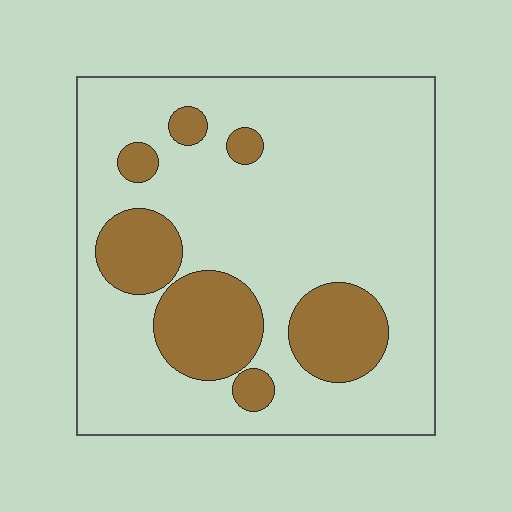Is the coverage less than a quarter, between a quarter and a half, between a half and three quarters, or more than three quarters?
Less than a quarter.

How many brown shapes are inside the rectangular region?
7.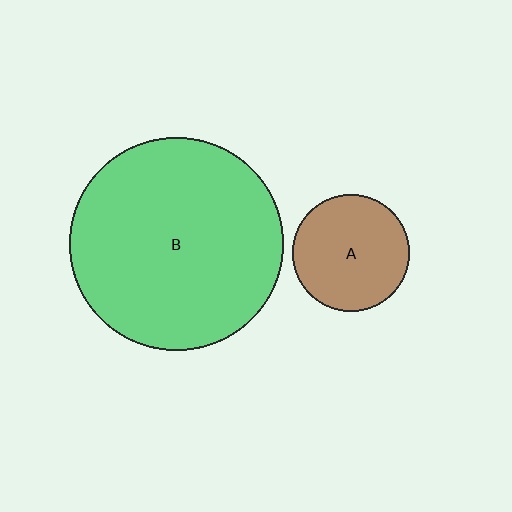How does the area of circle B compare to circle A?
Approximately 3.3 times.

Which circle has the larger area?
Circle B (green).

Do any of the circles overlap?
No, none of the circles overlap.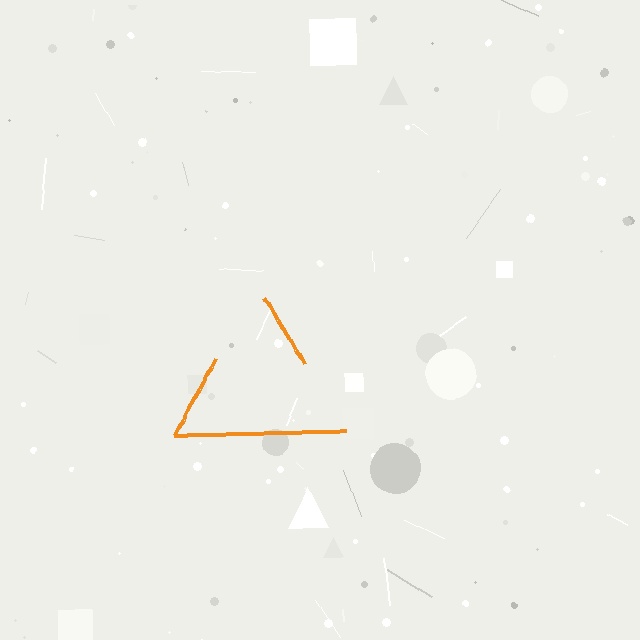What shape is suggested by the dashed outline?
The dashed outline suggests a triangle.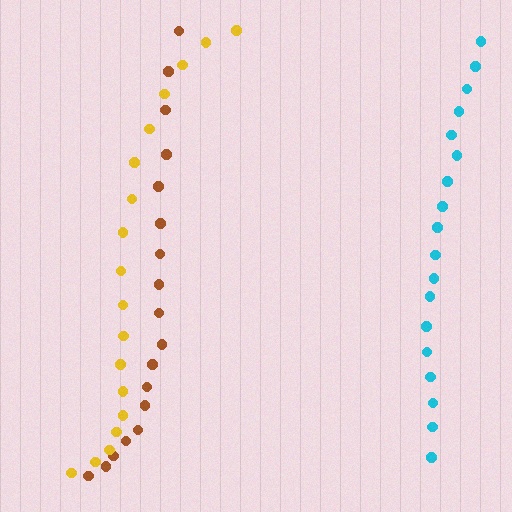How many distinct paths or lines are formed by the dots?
There are 3 distinct paths.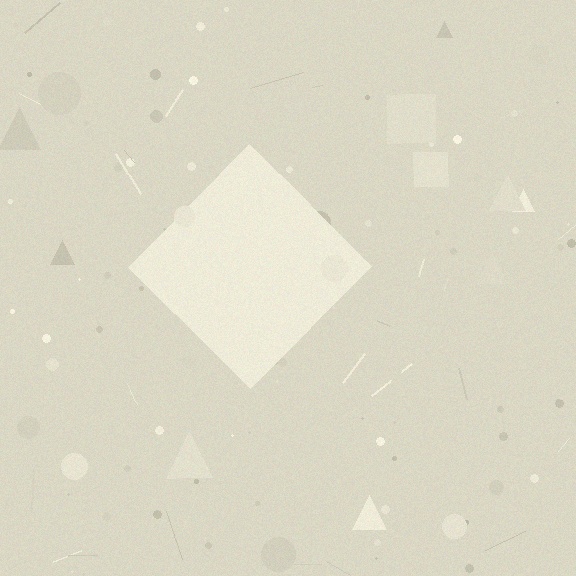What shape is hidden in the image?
A diamond is hidden in the image.